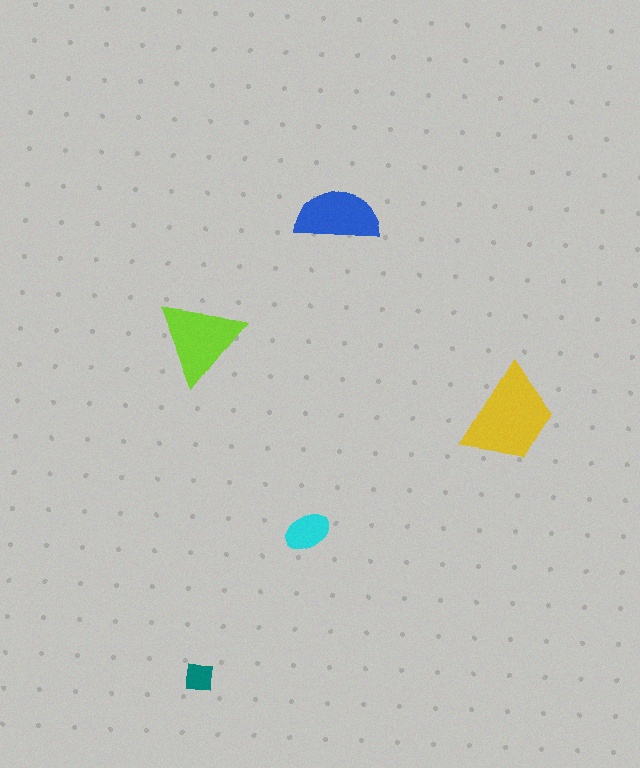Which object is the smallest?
The teal square.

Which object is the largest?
The yellow trapezoid.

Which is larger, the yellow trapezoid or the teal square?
The yellow trapezoid.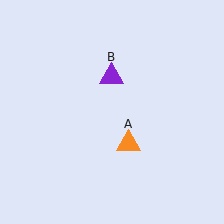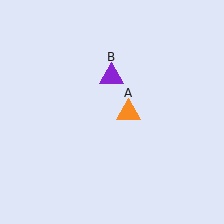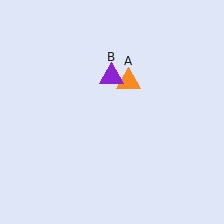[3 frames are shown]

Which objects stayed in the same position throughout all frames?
Purple triangle (object B) remained stationary.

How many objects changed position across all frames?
1 object changed position: orange triangle (object A).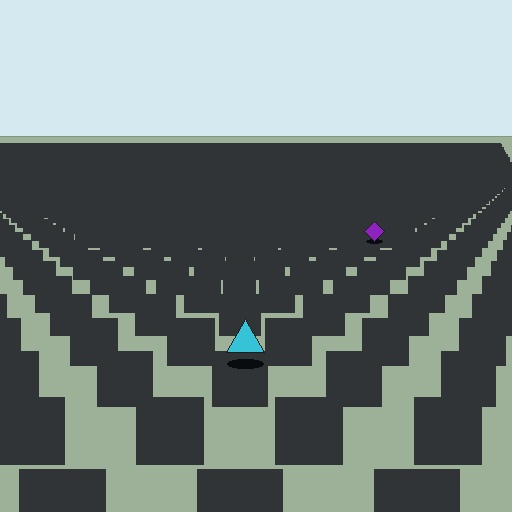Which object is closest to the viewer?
The cyan triangle is closest. The texture marks near it are larger and more spread out.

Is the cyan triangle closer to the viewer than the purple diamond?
Yes. The cyan triangle is closer — you can tell from the texture gradient: the ground texture is coarser near it.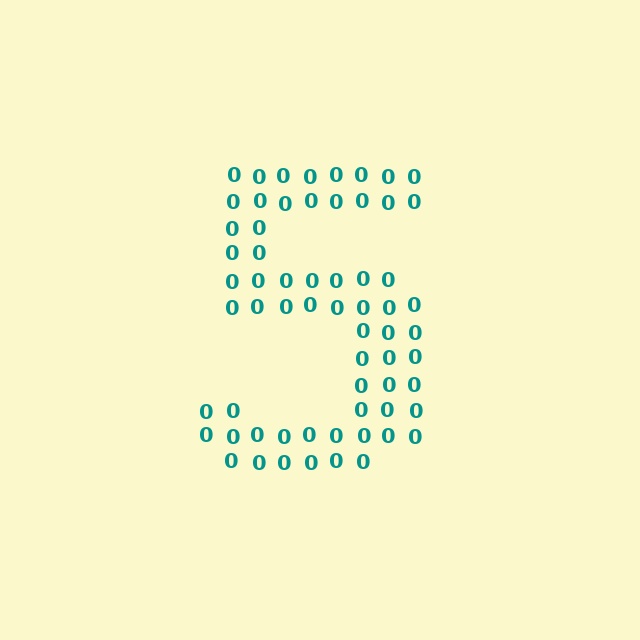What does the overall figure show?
The overall figure shows the digit 5.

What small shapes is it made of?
It is made of small digit 0's.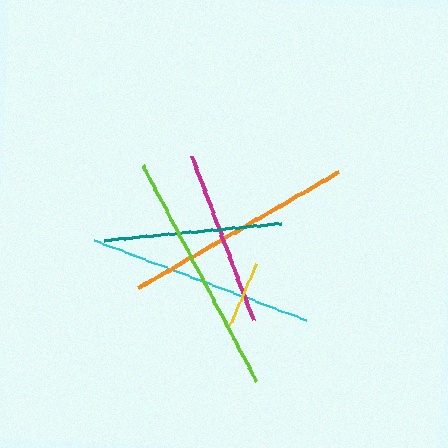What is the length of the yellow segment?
The yellow segment is approximately 67 pixels long.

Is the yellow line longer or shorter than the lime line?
The lime line is longer than the yellow line.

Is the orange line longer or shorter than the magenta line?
The orange line is longer than the magenta line.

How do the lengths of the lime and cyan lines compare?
The lime and cyan lines are approximately the same length.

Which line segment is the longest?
The lime line is the longest at approximately 243 pixels.